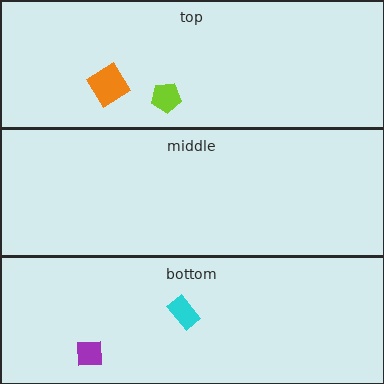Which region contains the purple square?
The bottom region.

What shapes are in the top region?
The lime pentagon, the orange diamond.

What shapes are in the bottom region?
The purple square, the cyan rectangle.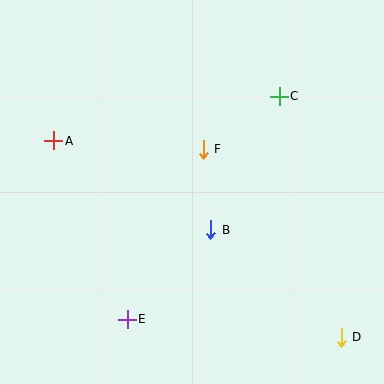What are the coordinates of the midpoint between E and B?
The midpoint between E and B is at (169, 275).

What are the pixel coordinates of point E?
Point E is at (127, 319).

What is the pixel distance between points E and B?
The distance between E and B is 123 pixels.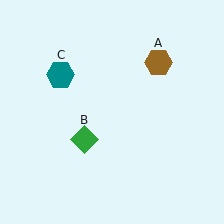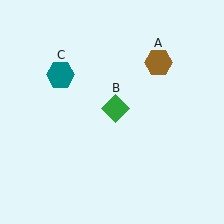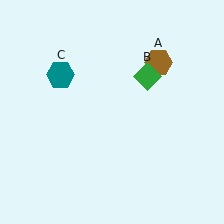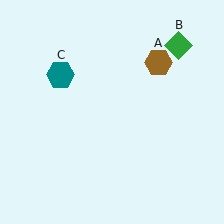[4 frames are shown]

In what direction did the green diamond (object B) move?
The green diamond (object B) moved up and to the right.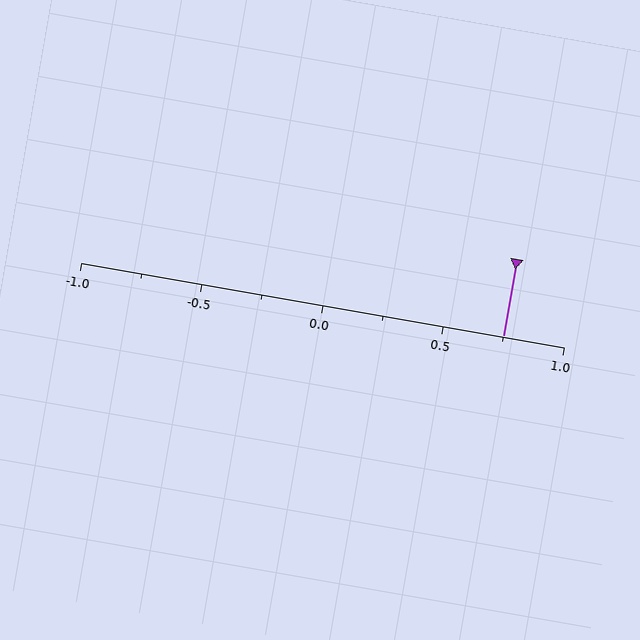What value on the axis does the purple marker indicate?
The marker indicates approximately 0.75.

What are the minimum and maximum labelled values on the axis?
The axis runs from -1.0 to 1.0.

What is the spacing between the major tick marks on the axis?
The major ticks are spaced 0.5 apart.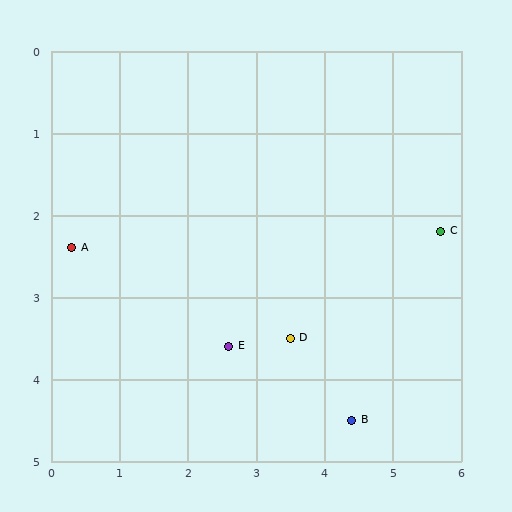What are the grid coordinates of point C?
Point C is at approximately (5.7, 2.2).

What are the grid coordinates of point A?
Point A is at approximately (0.3, 2.4).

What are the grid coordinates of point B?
Point B is at approximately (4.4, 4.5).